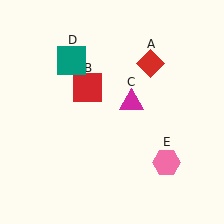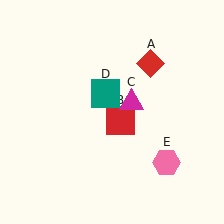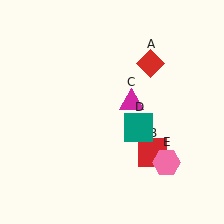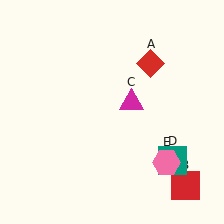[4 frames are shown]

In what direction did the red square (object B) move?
The red square (object B) moved down and to the right.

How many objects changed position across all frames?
2 objects changed position: red square (object B), teal square (object D).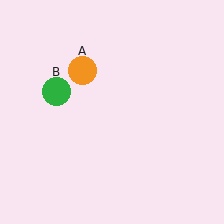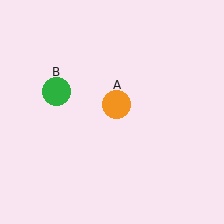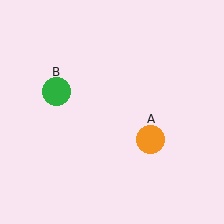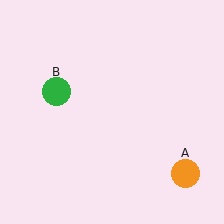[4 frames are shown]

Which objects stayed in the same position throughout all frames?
Green circle (object B) remained stationary.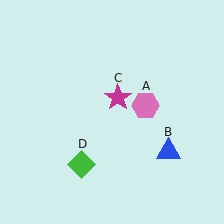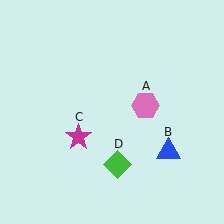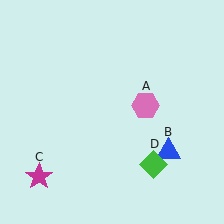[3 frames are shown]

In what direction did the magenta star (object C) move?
The magenta star (object C) moved down and to the left.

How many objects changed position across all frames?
2 objects changed position: magenta star (object C), green diamond (object D).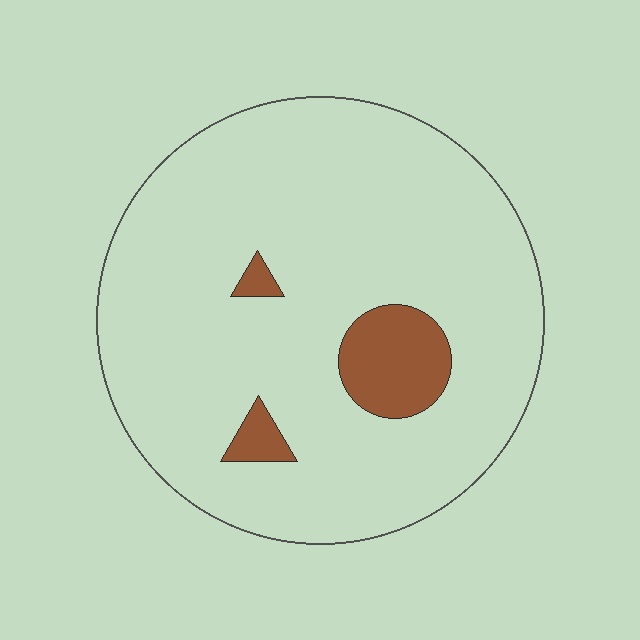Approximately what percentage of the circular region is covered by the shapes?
Approximately 10%.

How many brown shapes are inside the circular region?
3.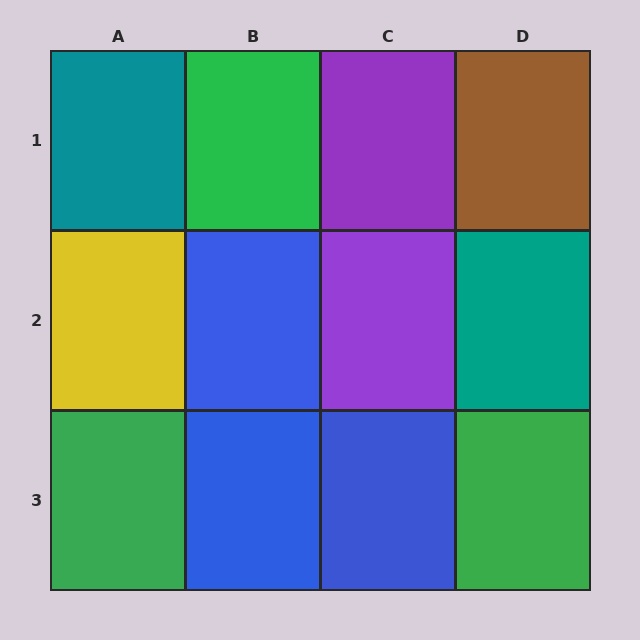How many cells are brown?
1 cell is brown.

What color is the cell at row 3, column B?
Blue.